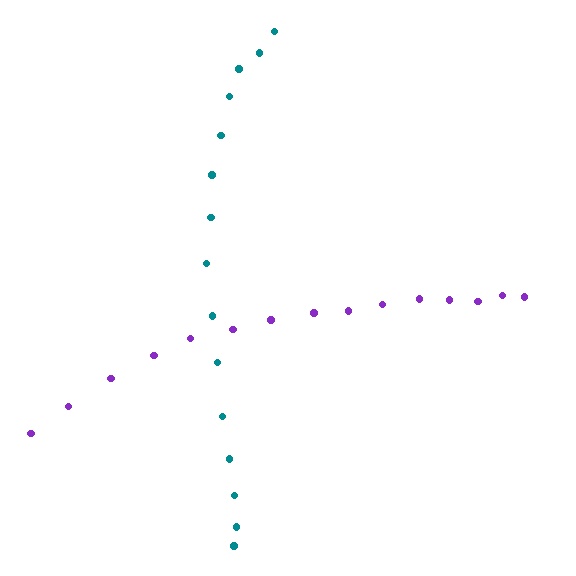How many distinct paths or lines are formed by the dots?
There are 2 distinct paths.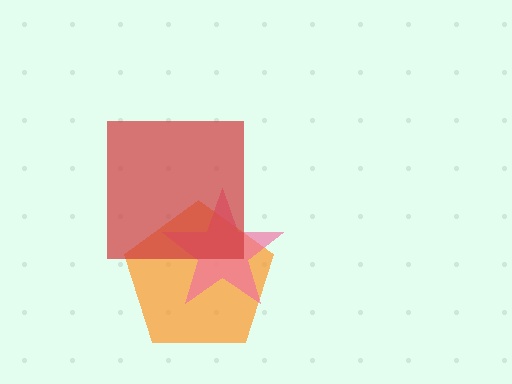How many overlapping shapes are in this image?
There are 3 overlapping shapes in the image.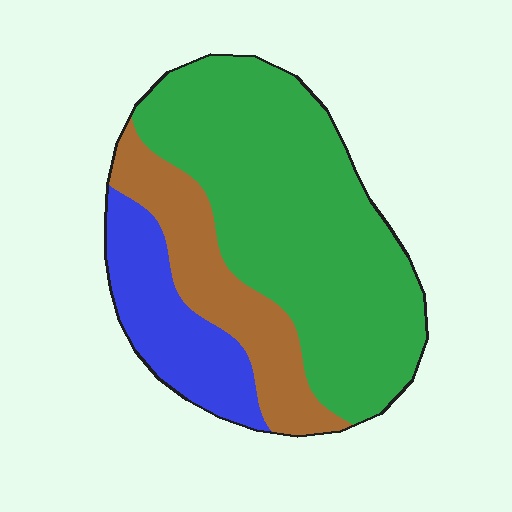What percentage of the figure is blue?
Blue takes up about one fifth (1/5) of the figure.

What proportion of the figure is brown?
Brown takes up about one fifth (1/5) of the figure.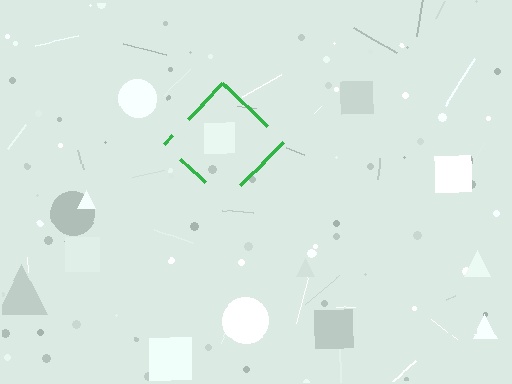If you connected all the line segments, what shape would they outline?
They would outline a diamond.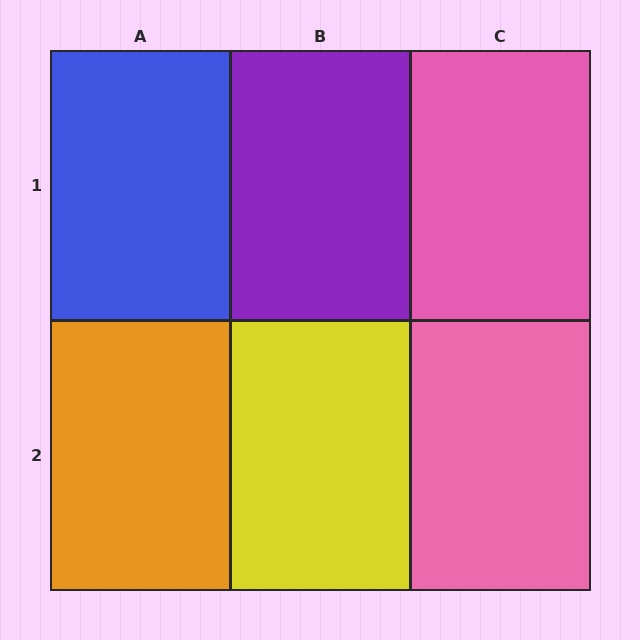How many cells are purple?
1 cell is purple.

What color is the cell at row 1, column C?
Pink.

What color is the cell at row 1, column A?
Blue.